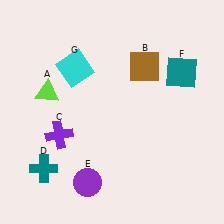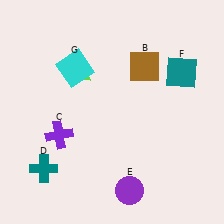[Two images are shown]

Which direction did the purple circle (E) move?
The purple circle (E) moved right.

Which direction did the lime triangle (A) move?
The lime triangle (A) moved right.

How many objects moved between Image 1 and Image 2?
2 objects moved between the two images.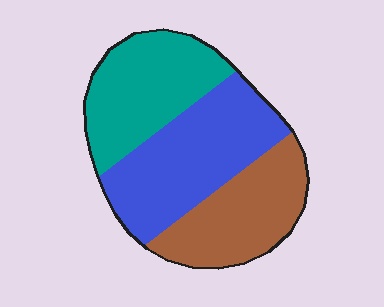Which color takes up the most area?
Blue, at roughly 40%.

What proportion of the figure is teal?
Teal covers 32% of the figure.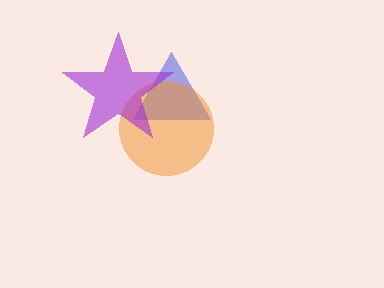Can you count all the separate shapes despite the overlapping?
Yes, there are 3 separate shapes.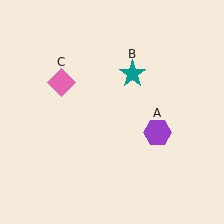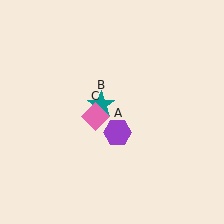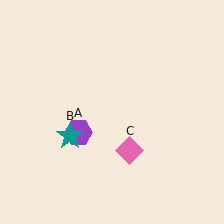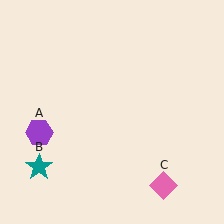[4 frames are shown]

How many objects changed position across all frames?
3 objects changed position: purple hexagon (object A), teal star (object B), pink diamond (object C).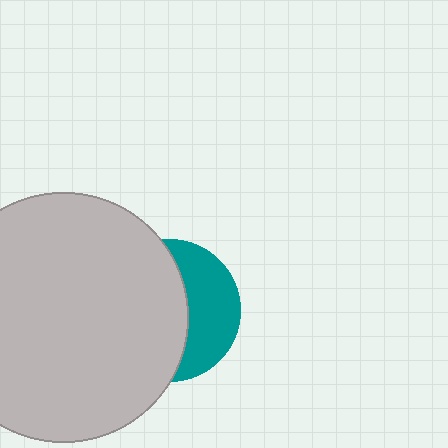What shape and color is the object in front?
The object in front is a light gray circle.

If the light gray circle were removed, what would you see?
You would see the complete teal circle.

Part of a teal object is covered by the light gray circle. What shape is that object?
It is a circle.